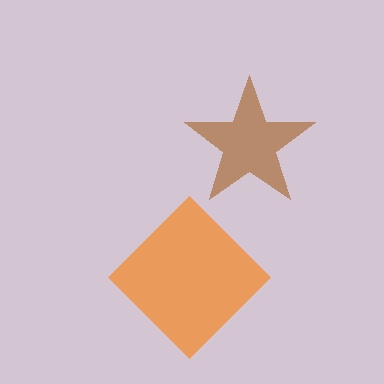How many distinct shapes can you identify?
There are 2 distinct shapes: a brown star, an orange diamond.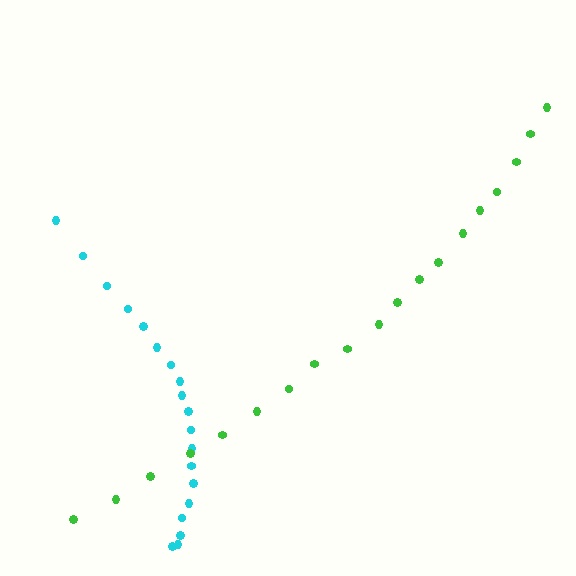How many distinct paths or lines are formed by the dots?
There are 2 distinct paths.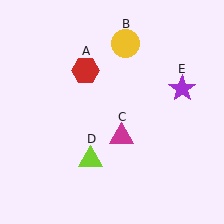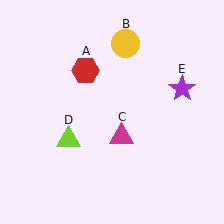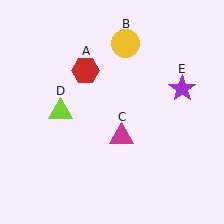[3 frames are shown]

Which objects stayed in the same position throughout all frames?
Red hexagon (object A) and yellow circle (object B) and magenta triangle (object C) and purple star (object E) remained stationary.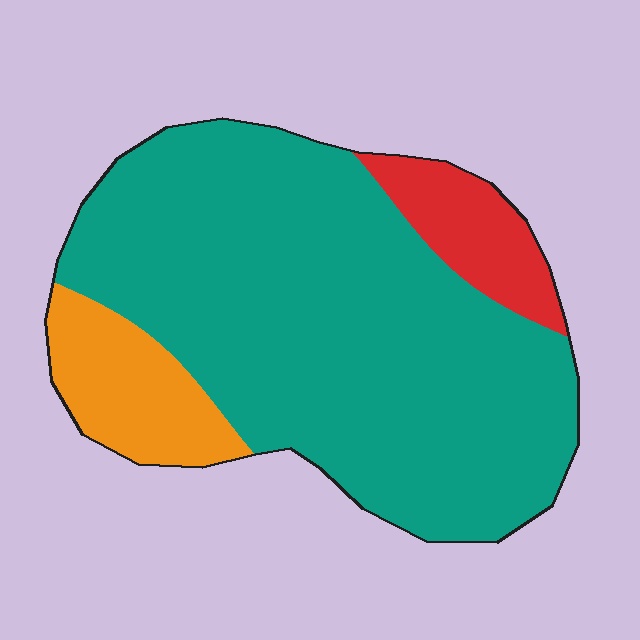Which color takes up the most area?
Teal, at roughly 80%.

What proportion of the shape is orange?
Orange covers roughly 15% of the shape.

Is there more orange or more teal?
Teal.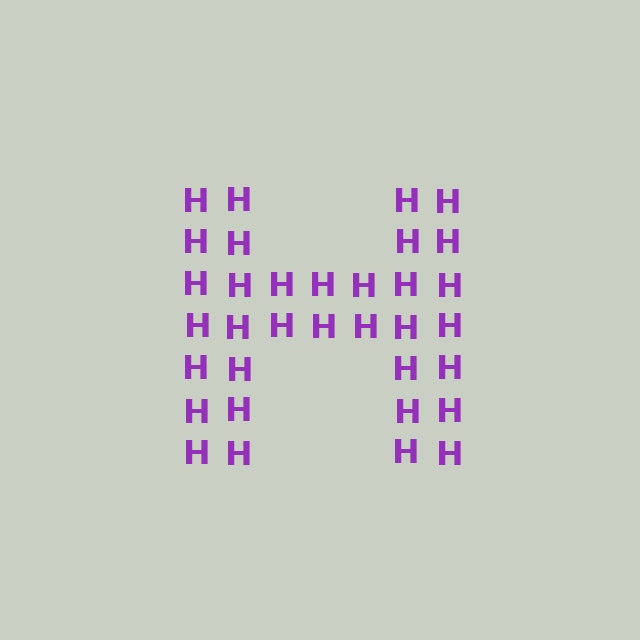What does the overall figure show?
The overall figure shows the letter H.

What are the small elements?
The small elements are letter H's.